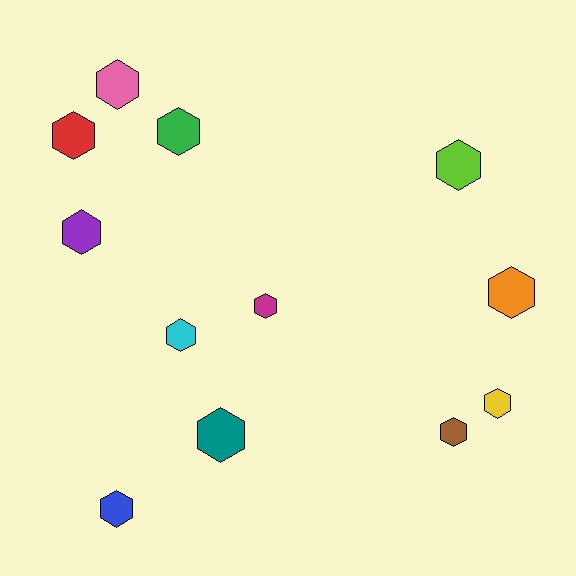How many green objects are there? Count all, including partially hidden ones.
There is 1 green object.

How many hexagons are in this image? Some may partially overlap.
There are 12 hexagons.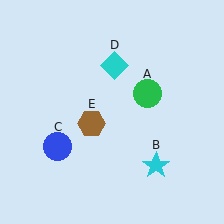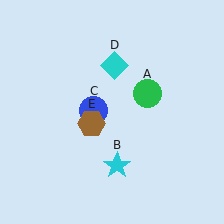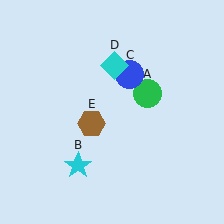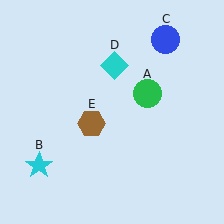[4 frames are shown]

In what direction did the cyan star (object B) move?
The cyan star (object B) moved left.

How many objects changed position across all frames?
2 objects changed position: cyan star (object B), blue circle (object C).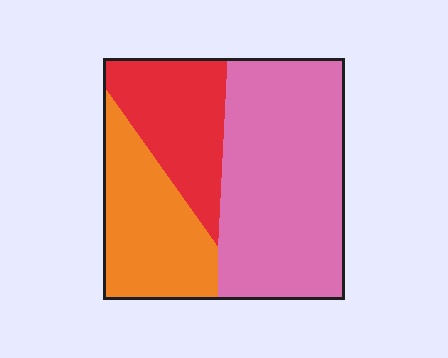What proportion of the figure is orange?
Orange takes up between a sixth and a third of the figure.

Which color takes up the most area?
Pink, at roughly 50%.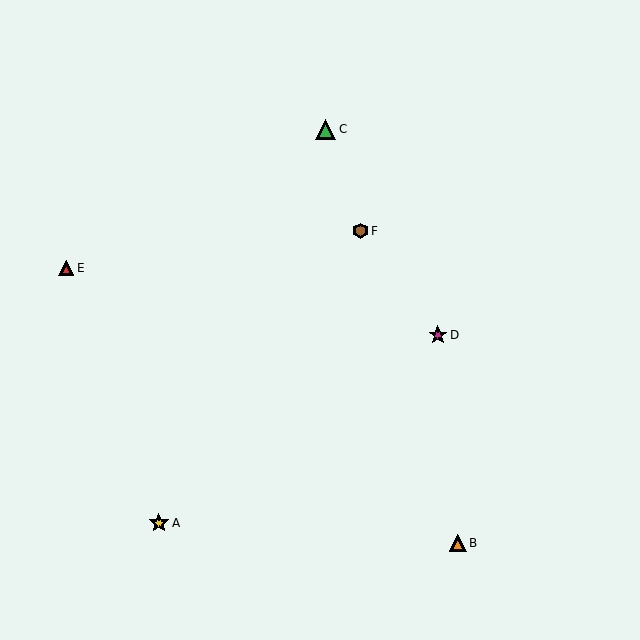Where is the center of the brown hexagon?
The center of the brown hexagon is at (361, 231).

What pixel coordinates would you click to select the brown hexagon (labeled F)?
Click at (361, 231) to select the brown hexagon F.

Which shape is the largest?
The green triangle (labeled C) is the largest.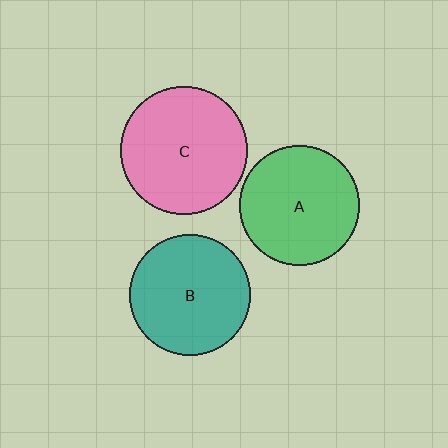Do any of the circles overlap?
No, none of the circles overlap.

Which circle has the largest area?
Circle C (pink).